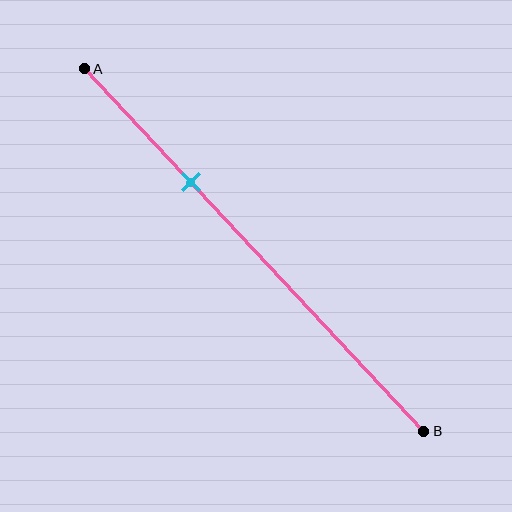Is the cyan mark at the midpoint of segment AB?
No, the mark is at about 30% from A, not at the 50% midpoint.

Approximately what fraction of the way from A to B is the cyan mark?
The cyan mark is approximately 30% of the way from A to B.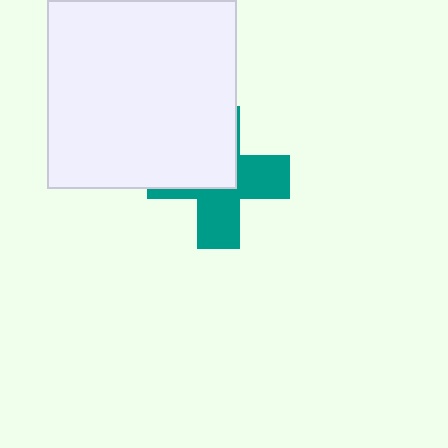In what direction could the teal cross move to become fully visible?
The teal cross could move toward the lower-right. That would shift it out from behind the white square entirely.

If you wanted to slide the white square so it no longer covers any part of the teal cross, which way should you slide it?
Slide it toward the upper-left — that is the most direct way to separate the two shapes.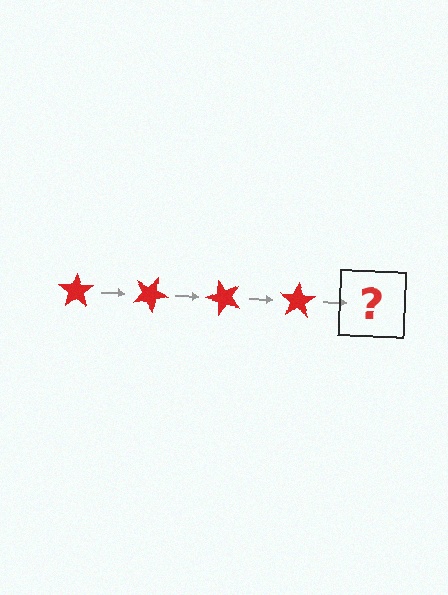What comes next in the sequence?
The next element should be a red star rotated 100 degrees.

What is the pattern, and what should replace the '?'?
The pattern is that the star rotates 25 degrees each step. The '?' should be a red star rotated 100 degrees.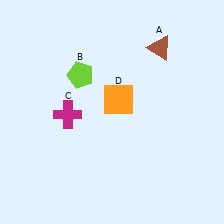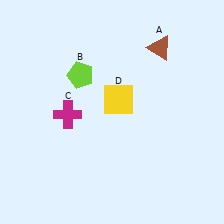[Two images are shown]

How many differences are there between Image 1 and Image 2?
There is 1 difference between the two images.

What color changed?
The square (D) changed from orange in Image 1 to yellow in Image 2.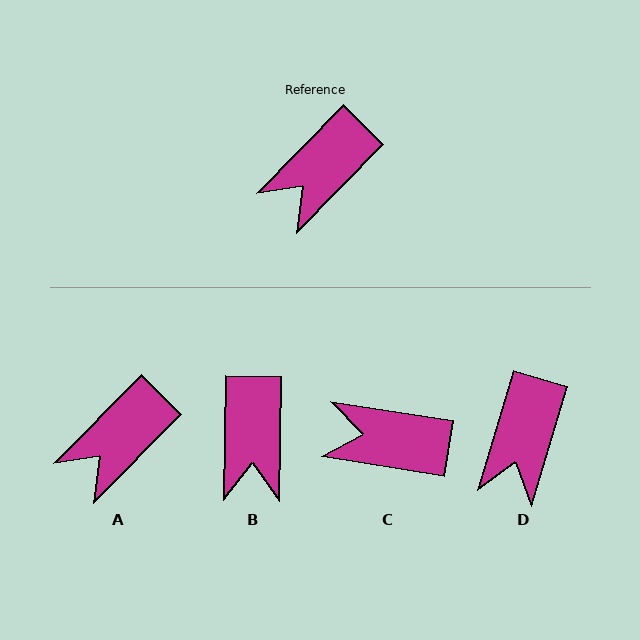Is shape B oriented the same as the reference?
No, it is off by about 44 degrees.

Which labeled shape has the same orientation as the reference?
A.